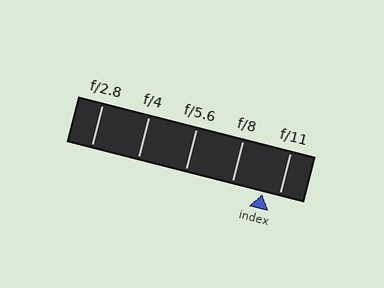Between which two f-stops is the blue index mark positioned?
The index mark is between f/8 and f/11.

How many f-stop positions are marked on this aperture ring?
There are 5 f-stop positions marked.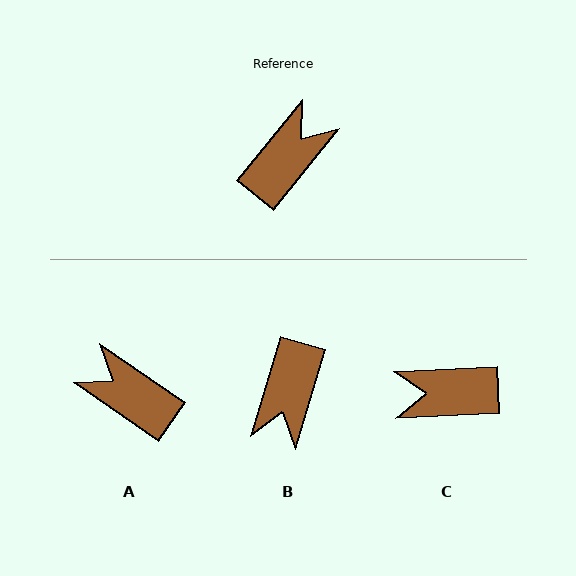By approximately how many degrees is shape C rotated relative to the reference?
Approximately 132 degrees counter-clockwise.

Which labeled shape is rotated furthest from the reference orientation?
B, about 157 degrees away.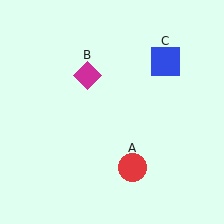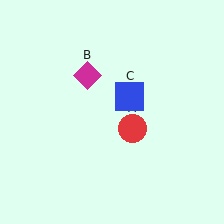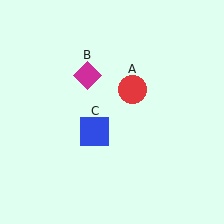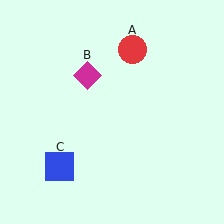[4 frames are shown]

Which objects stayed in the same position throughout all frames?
Magenta diamond (object B) remained stationary.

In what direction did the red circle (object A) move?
The red circle (object A) moved up.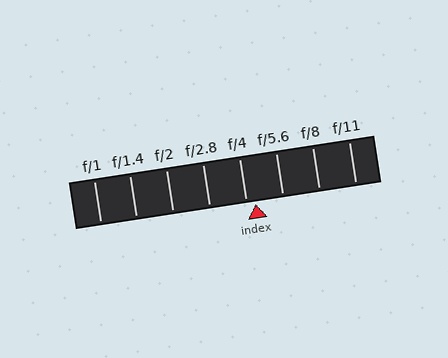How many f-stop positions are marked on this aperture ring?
There are 8 f-stop positions marked.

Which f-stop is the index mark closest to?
The index mark is closest to f/4.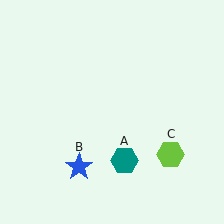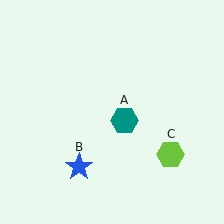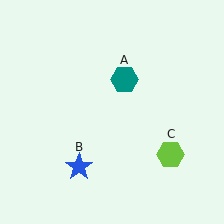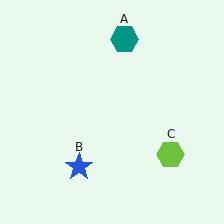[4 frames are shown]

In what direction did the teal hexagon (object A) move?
The teal hexagon (object A) moved up.